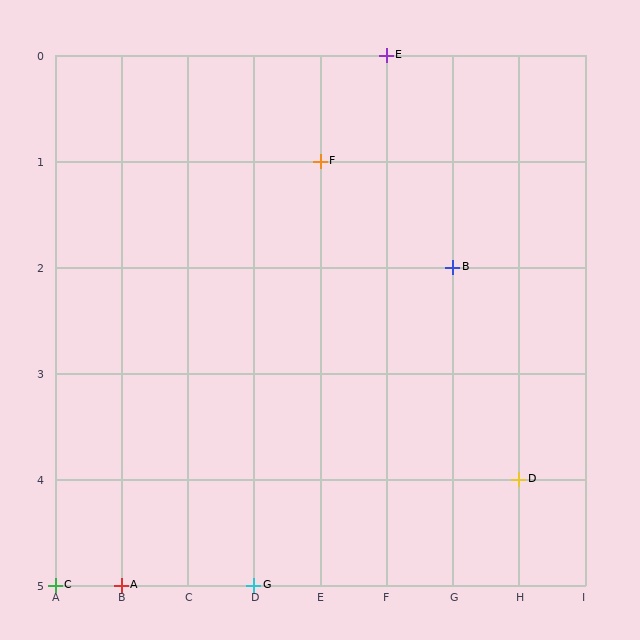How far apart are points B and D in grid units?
Points B and D are 1 column and 2 rows apart (about 2.2 grid units diagonally).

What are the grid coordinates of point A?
Point A is at grid coordinates (B, 5).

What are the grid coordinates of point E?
Point E is at grid coordinates (F, 0).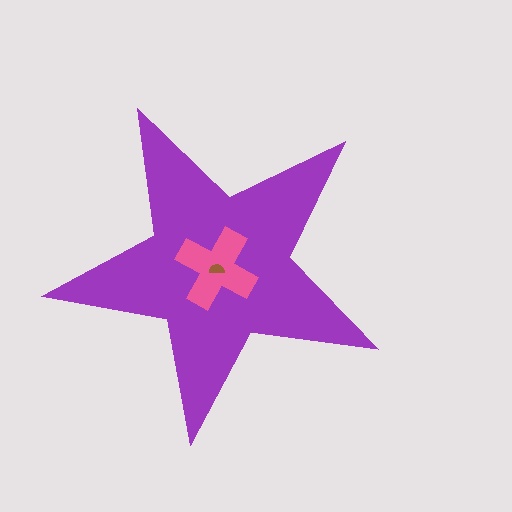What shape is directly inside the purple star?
The pink cross.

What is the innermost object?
The brown semicircle.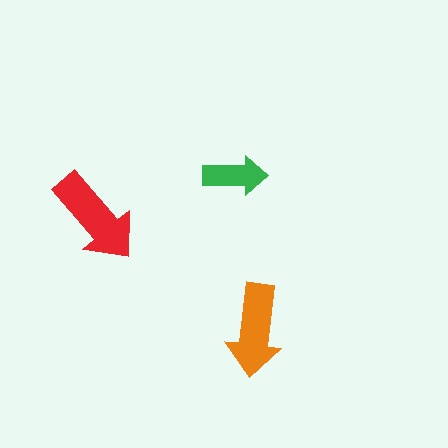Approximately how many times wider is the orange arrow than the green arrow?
About 1.5 times wider.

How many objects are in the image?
There are 3 objects in the image.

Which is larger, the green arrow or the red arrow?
The red one.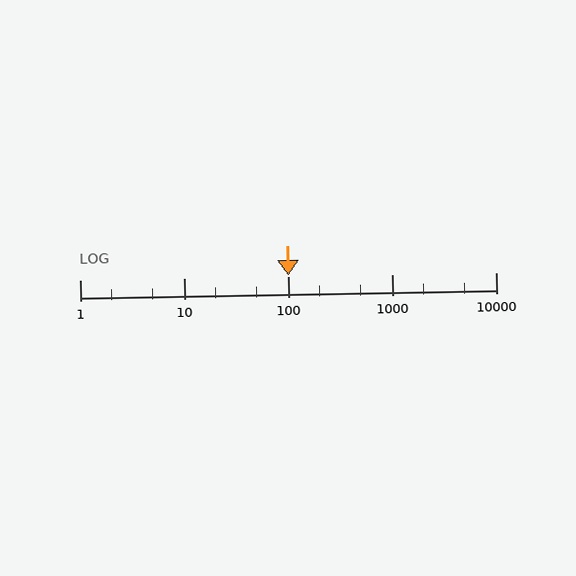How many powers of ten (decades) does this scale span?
The scale spans 4 decades, from 1 to 10000.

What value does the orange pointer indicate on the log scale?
The pointer indicates approximately 100.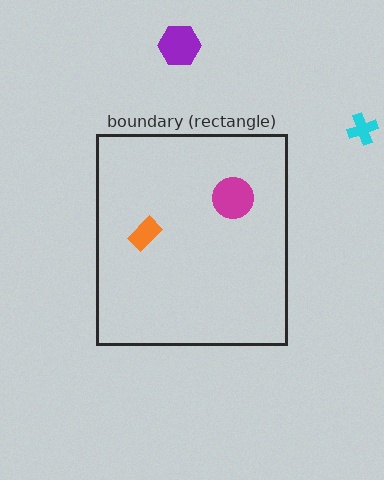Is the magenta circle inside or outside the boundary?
Inside.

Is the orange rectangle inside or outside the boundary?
Inside.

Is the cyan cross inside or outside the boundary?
Outside.